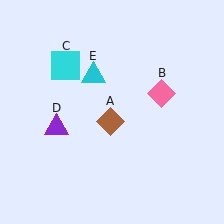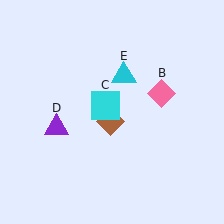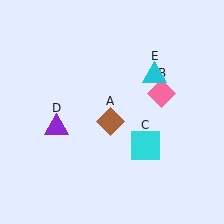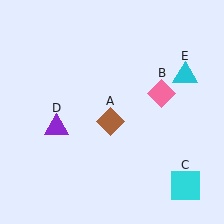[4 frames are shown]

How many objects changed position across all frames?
2 objects changed position: cyan square (object C), cyan triangle (object E).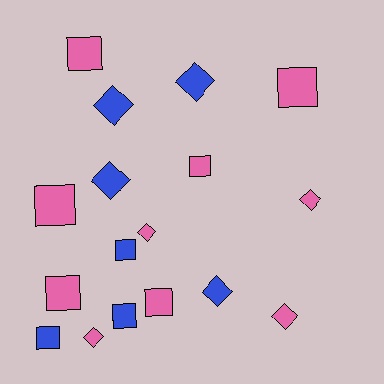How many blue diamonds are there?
There are 4 blue diamonds.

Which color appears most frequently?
Pink, with 10 objects.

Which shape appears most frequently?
Square, with 9 objects.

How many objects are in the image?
There are 17 objects.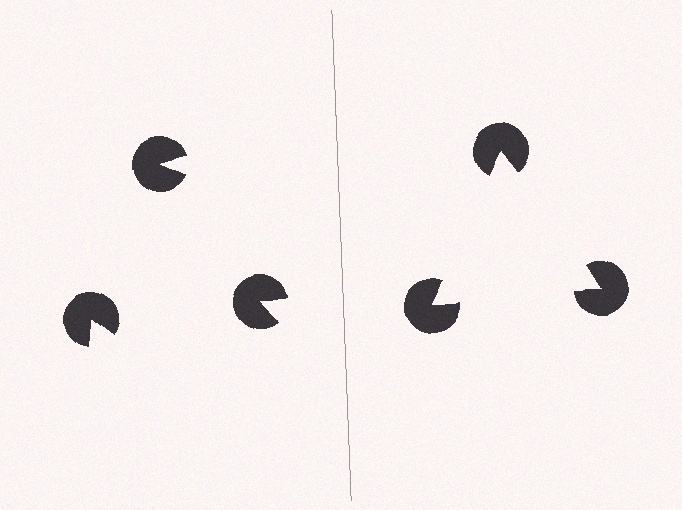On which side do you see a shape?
An illusory triangle appears on the right side. On the left side the wedge cuts are rotated, so no coherent shape forms.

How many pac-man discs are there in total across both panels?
6 — 3 on each side.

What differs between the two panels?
The pac-man discs are positioned identically on both sides; only the wedge orientations differ. On the right they align to a triangle; on the left they are misaligned.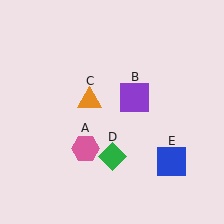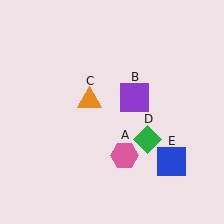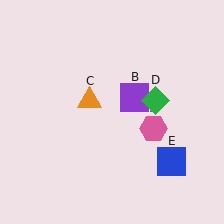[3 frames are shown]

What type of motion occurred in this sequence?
The pink hexagon (object A), green diamond (object D) rotated counterclockwise around the center of the scene.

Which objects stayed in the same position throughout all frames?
Purple square (object B) and orange triangle (object C) and blue square (object E) remained stationary.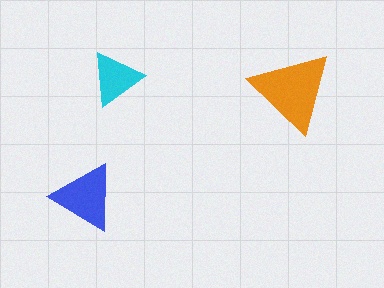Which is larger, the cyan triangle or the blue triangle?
The blue one.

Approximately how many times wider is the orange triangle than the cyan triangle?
About 1.5 times wider.